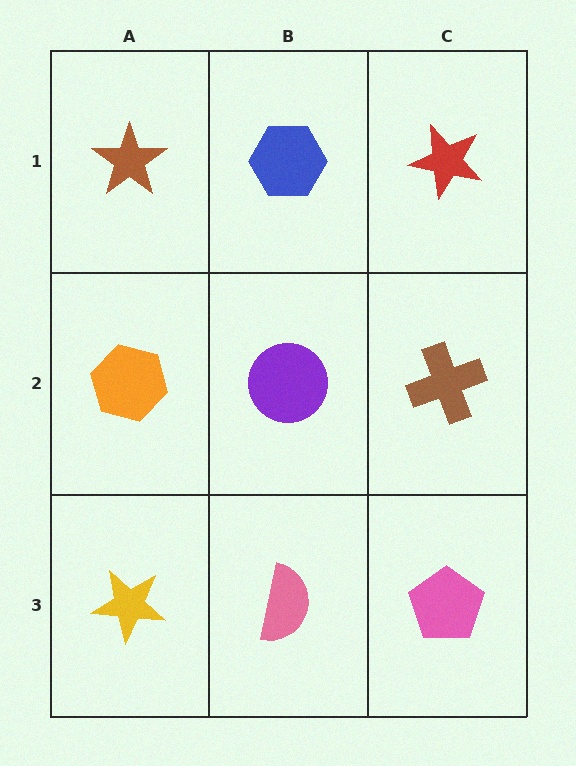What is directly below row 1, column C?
A brown cross.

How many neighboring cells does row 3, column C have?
2.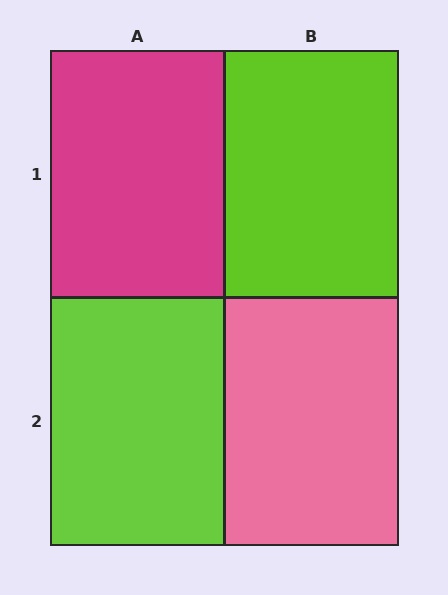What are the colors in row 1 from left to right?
Magenta, lime.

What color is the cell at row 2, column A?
Lime.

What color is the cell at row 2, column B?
Pink.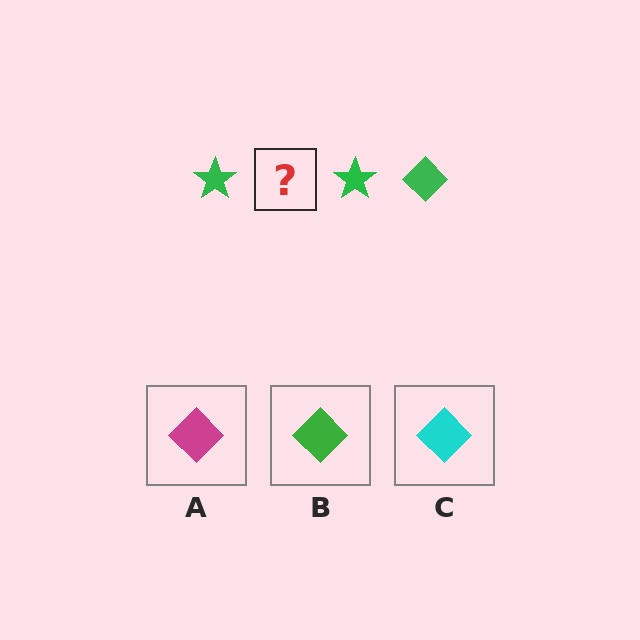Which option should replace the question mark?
Option B.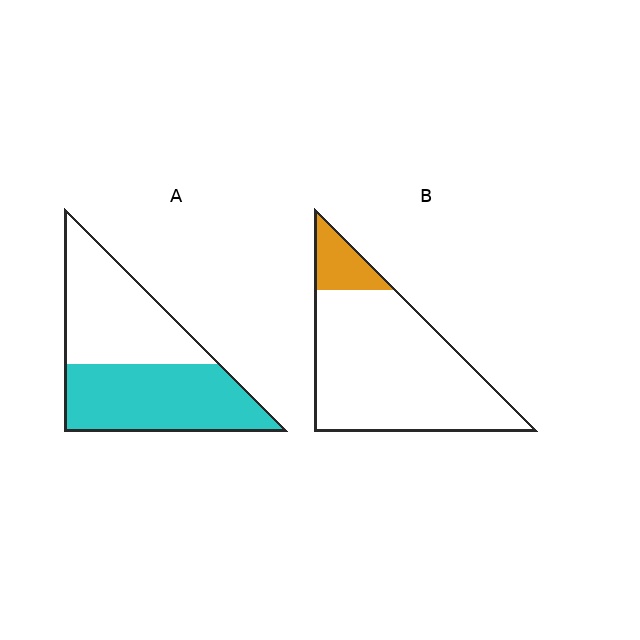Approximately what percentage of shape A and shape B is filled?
A is approximately 50% and B is approximately 15%.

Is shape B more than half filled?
No.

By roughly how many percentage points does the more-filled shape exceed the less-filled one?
By roughly 40 percentage points (A over B).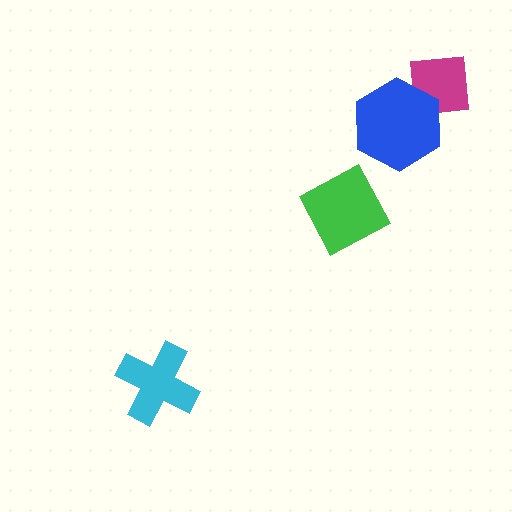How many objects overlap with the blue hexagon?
1 object overlaps with the blue hexagon.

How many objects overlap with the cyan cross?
0 objects overlap with the cyan cross.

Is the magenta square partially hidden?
Yes, it is partially covered by another shape.